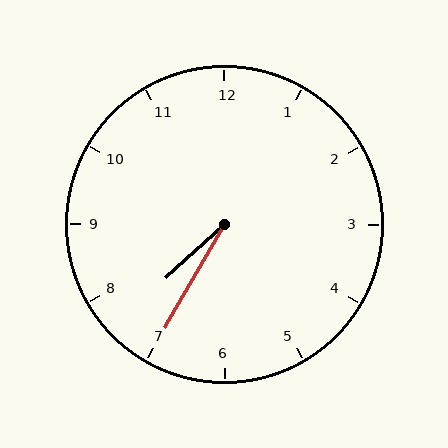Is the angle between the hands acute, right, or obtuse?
It is acute.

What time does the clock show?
7:35.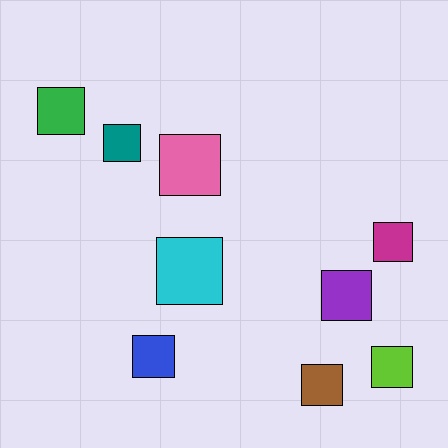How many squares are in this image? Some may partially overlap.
There are 9 squares.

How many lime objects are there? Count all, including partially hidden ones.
There is 1 lime object.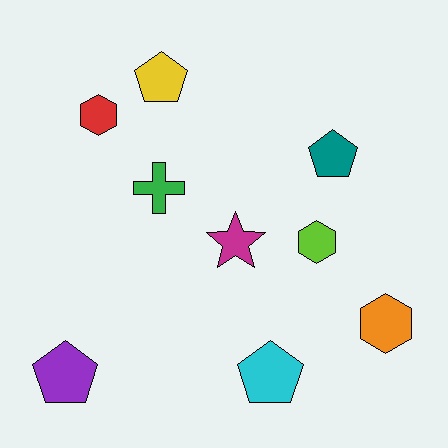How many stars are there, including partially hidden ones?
There is 1 star.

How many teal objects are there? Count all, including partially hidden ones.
There is 1 teal object.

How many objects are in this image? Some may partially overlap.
There are 9 objects.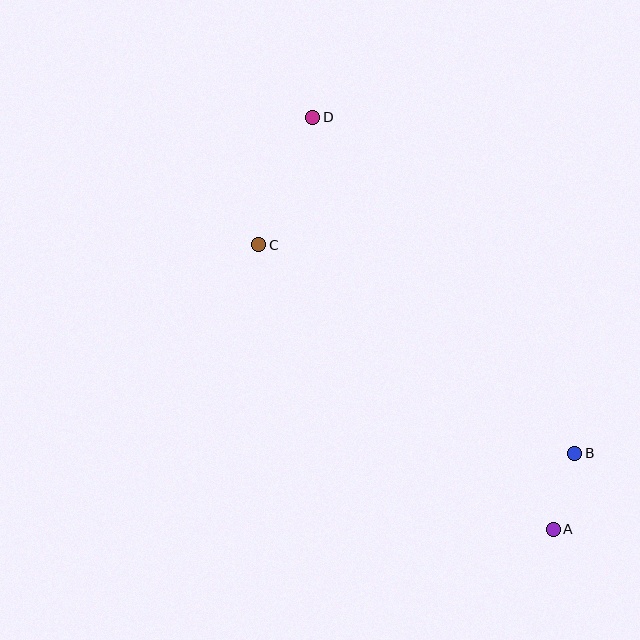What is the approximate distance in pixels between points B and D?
The distance between B and D is approximately 426 pixels.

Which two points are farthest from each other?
Points A and D are farthest from each other.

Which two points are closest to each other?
Points A and B are closest to each other.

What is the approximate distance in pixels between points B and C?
The distance between B and C is approximately 379 pixels.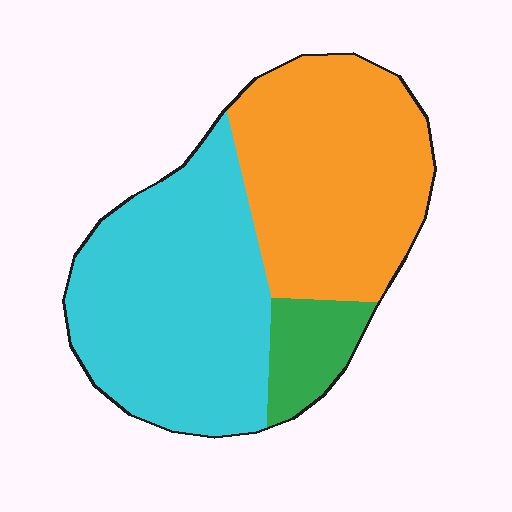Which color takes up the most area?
Cyan, at roughly 50%.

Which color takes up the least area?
Green, at roughly 10%.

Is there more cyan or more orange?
Cyan.